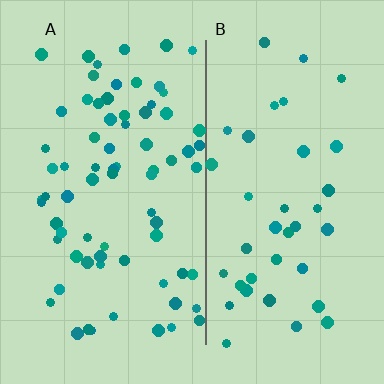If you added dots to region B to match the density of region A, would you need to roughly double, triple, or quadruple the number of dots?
Approximately double.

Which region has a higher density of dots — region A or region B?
A (the left).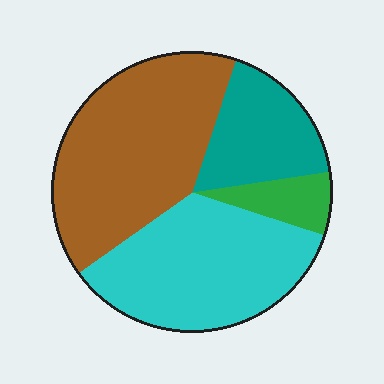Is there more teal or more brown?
Brown.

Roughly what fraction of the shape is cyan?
Cyan takes up between a third and a half of the shape.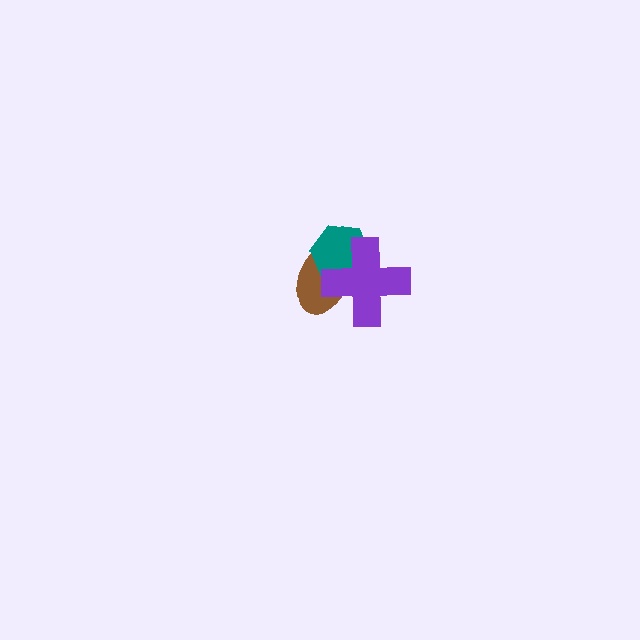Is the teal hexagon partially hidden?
Yes, it is partially covered by another shape.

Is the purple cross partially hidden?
No, no other shape covers it.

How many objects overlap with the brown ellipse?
2 objects overlap with the brown ellipse.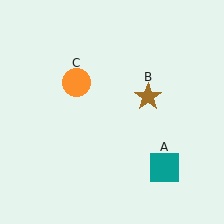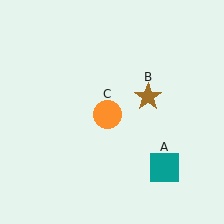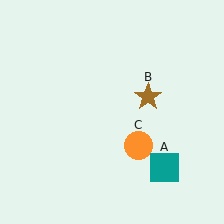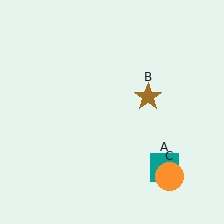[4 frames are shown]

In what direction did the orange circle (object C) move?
The orange circle (object C) moved down and to the right.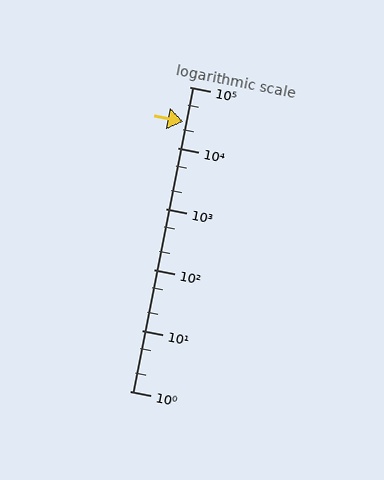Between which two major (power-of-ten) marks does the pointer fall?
The pointer is between 10000 and 100000.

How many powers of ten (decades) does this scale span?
The scale spans 5 decades, from 1 to 100000.